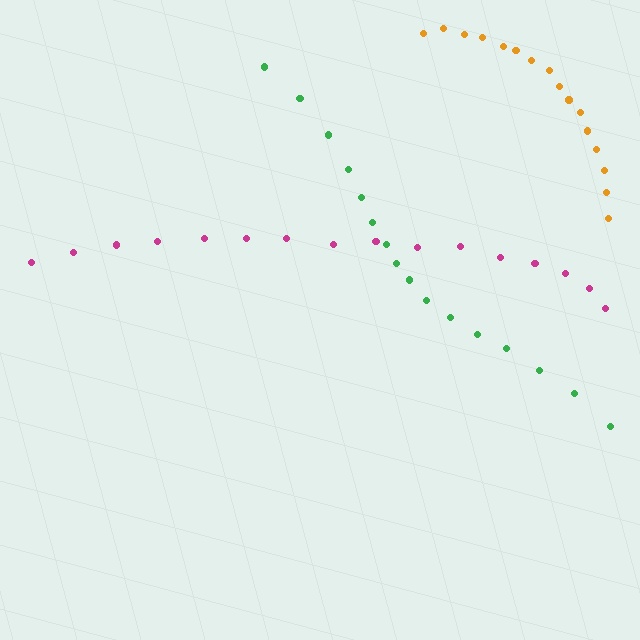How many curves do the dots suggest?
There are 3 distinct paths.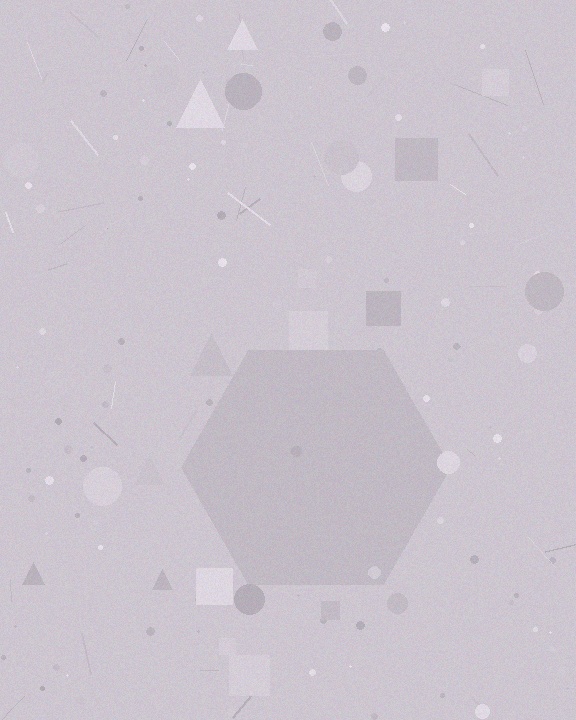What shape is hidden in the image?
A hexagon is hidden in the image.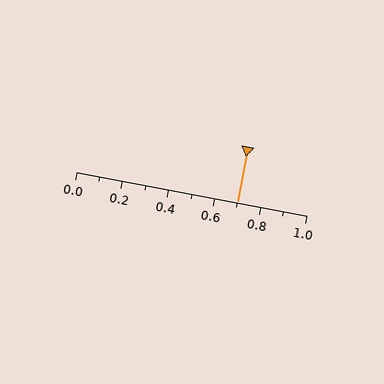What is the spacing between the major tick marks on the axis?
The major ticks are spaced 0.2 apart.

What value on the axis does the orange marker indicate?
The marker indicates approximately 0.7.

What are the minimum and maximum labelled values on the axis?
The axis runs from 0.0 to 1.0.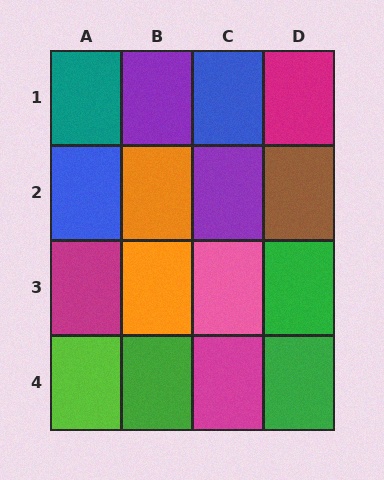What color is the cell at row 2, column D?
Brown.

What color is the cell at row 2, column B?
Orange.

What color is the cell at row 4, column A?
Lime.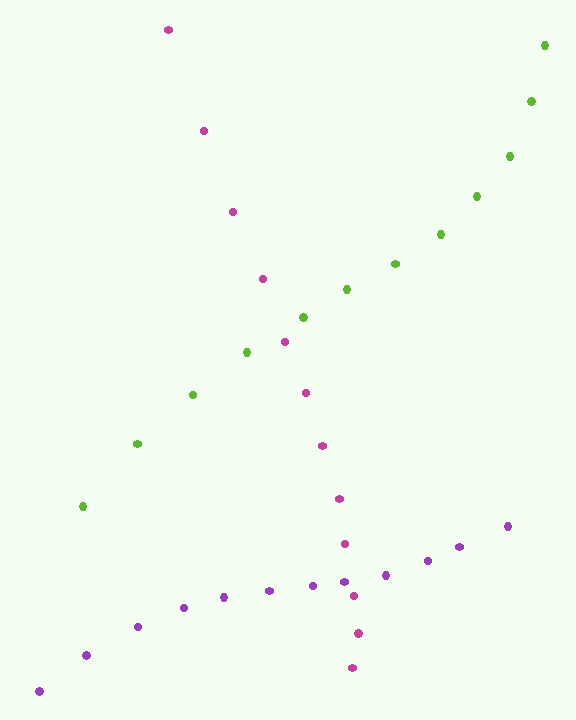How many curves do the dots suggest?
There are 3 distinct paths.